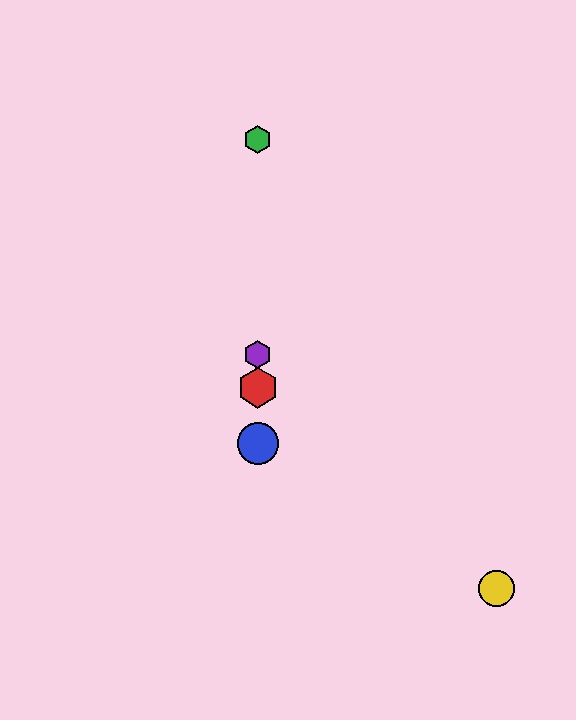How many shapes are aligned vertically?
4 shapes (the red hexagon, the blue circle, the green hexagon, the purple hexagon) are aligned vertically.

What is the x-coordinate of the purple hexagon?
The purple hexagon is at x≈258.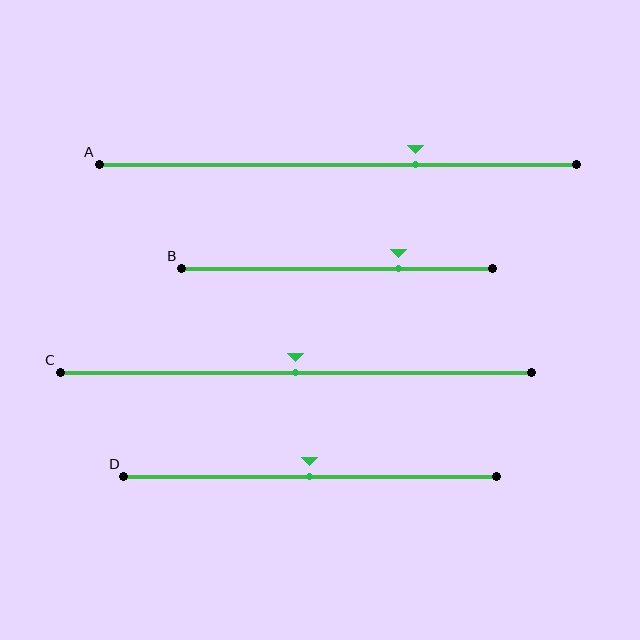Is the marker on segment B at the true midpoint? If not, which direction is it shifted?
No, the marker on segment B is shifted to the right by about 20% of the segment length.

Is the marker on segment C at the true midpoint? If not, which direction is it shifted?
Yes, the marker on segment C is at the true midpoint.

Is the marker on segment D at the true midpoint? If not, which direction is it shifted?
Yes, the marker on segment D is at the true midpoint.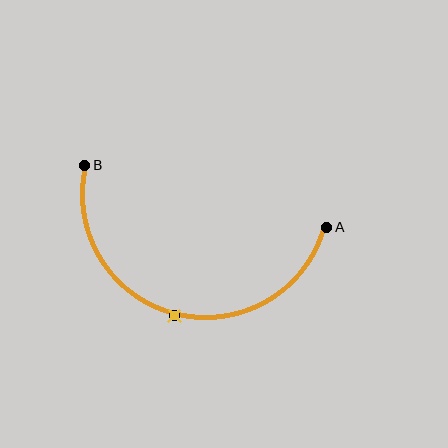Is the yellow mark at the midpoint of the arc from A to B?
Yes. The yellow mark lies on the arc at equal arc-length from both A and B — it is the arc midpoint.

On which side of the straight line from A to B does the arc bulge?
The arc bulges below the straight line connecting A and B.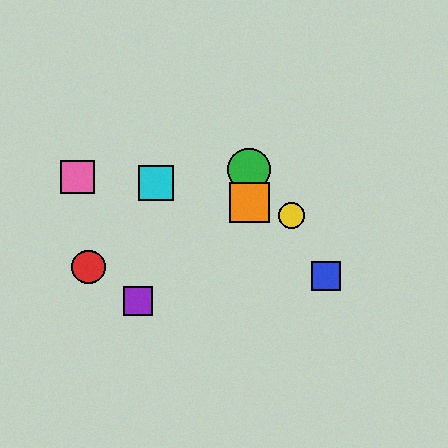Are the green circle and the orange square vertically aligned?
Yes, both are at x≈249.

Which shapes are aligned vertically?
The green circle, the orange square are aligned vertically.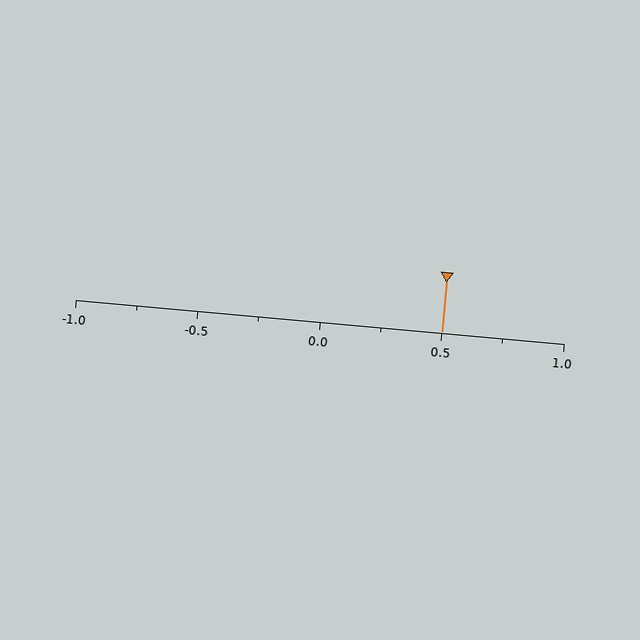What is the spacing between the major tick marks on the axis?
The major ticks are spaced 0.5 apart.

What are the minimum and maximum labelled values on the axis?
The axis runs from -1.0 to 1.0.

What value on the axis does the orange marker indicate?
The marker indicates approximately 0.5.